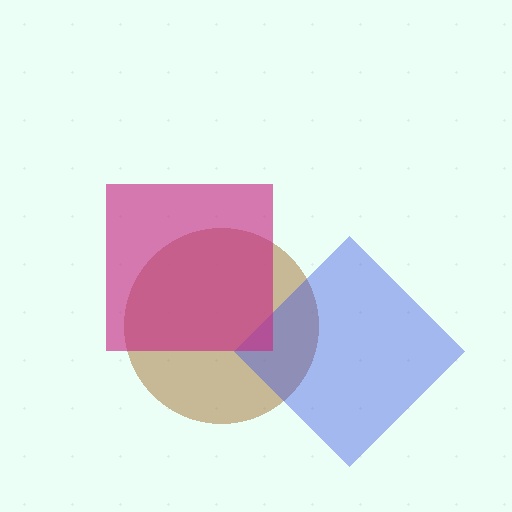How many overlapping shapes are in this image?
There are 3 overlapping shapes in the image.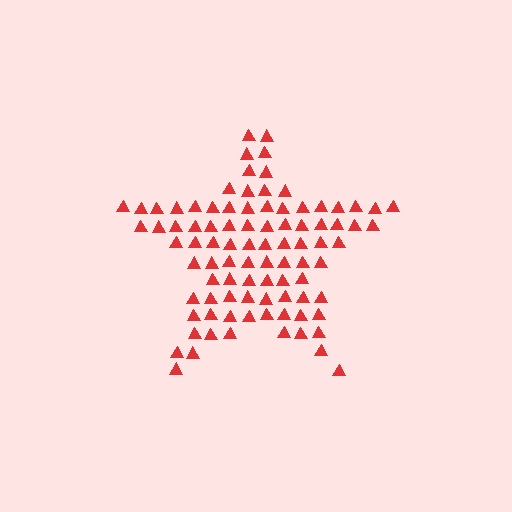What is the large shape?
The large shape is a star.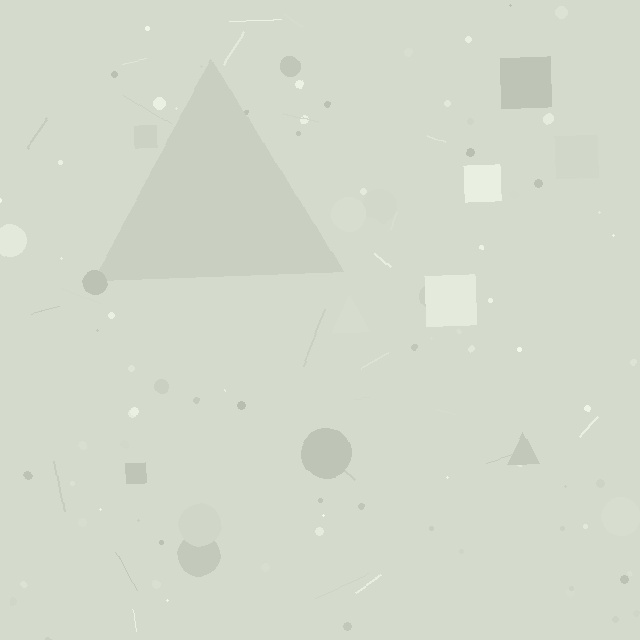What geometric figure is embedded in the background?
A triangle is embedded in the background.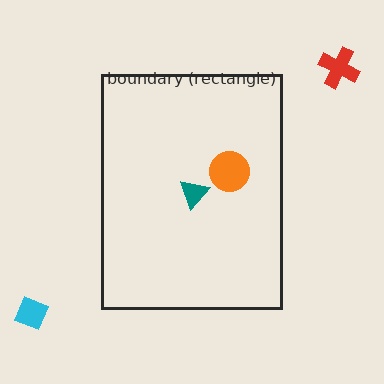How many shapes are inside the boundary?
2 inside, 2 outside.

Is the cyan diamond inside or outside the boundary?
Outside.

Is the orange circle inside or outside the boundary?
Inside.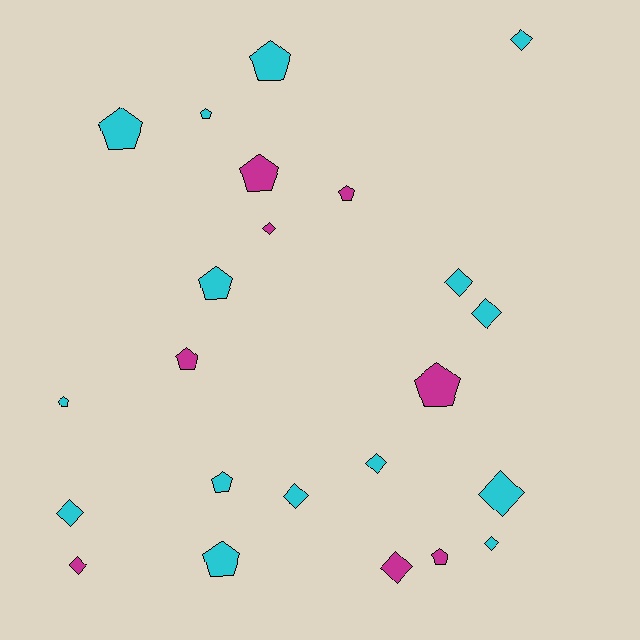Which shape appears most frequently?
Pentagon, with 12 objects.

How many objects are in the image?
There are 23 objects.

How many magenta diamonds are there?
There are 3 magenta diamonds.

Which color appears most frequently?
Cyan, with 15 objects.